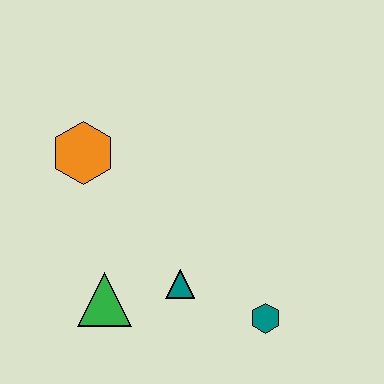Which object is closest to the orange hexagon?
The green triangle is closest to the orange hexagon.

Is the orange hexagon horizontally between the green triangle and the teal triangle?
No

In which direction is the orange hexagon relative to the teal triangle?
The orange hexagon is above the teal triangle.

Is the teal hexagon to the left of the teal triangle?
No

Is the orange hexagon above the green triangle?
Yes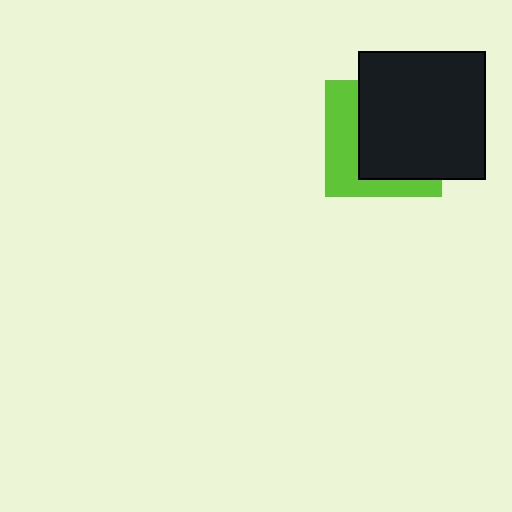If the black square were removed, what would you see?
You would see the complete lime square.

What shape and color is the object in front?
The object in front is a black square.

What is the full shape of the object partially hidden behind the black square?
The partially hidden object is a lime square.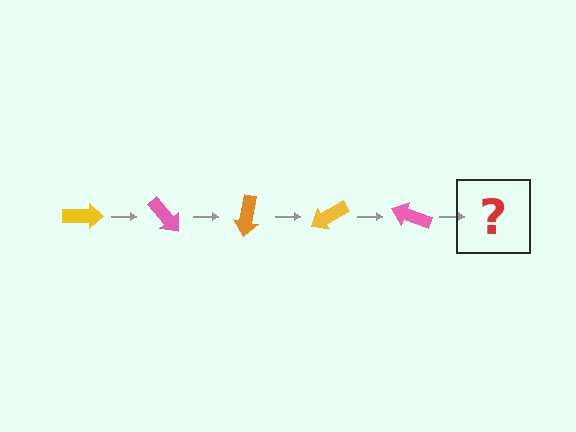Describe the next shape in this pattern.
It should be an orange arrow, rotated 250 degrees from the start.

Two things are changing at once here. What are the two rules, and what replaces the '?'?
The two rules are that it rotates 50 degrees each step and the color cycles through yellow, pink, and orange. The '?' should be an orange arrow, rotated 250 degrees from the start.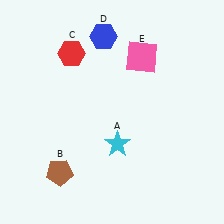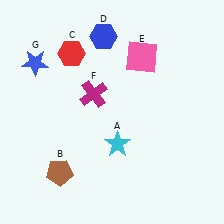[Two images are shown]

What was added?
A magenta cross (F), a blue star (G) were added in Image 2.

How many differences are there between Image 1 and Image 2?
There are 2 differences between the two images.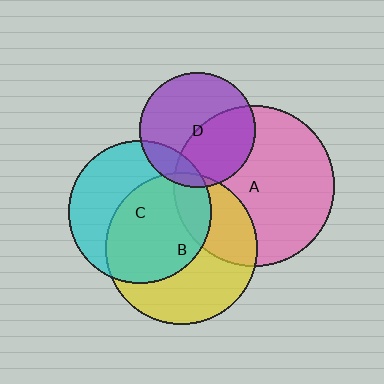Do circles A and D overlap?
Yes.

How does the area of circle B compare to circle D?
Approximately 1.7 times.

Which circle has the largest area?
Circle A (pink).